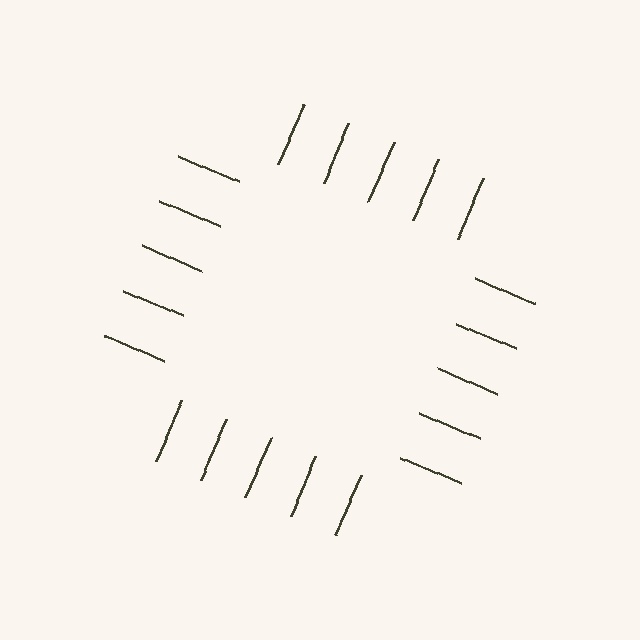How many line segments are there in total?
20 — 5 along each of the 4 edges.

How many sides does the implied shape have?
4 sides — the line-ends trace a square.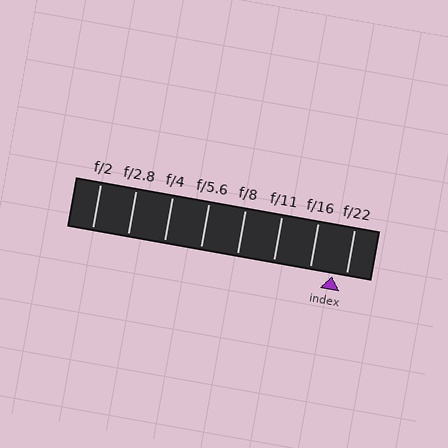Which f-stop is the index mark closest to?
The index mark is closest to f/22.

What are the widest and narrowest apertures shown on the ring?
The widest aperture shown is f/2 and the narrowest is f/22.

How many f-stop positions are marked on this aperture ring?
There are 8 f-stop positions marked.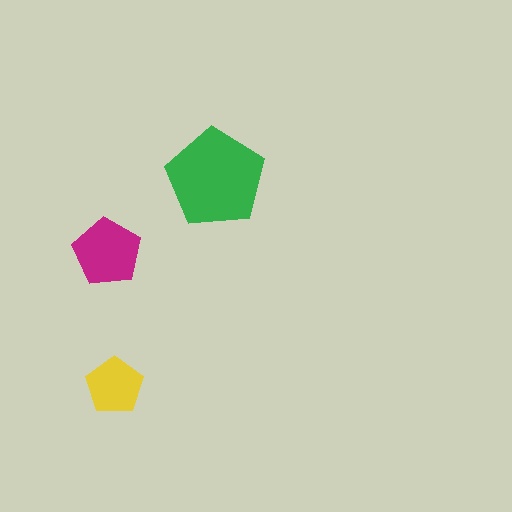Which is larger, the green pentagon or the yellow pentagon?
The green one.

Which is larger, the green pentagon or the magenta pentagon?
The green one.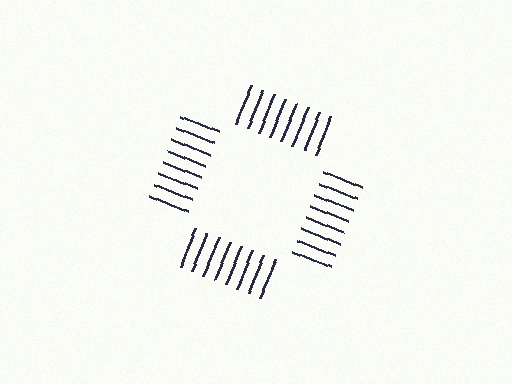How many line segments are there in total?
32 — 8 along each of the 4 edges.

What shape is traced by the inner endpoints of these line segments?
An illusory square — the line segments terminate on its edges but no continuous stroke is drawn.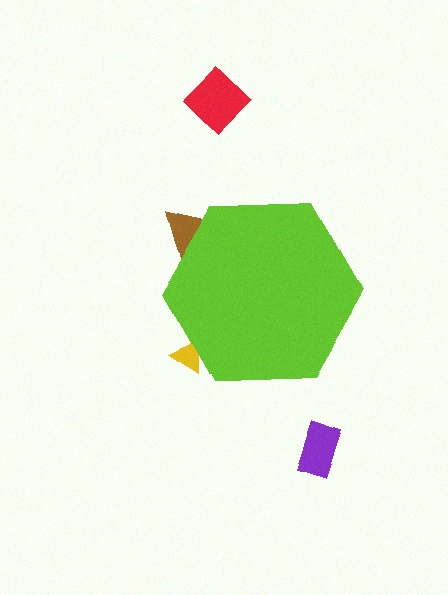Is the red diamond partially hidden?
No, the red diamond is fully visible.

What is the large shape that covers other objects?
A lime hexagon.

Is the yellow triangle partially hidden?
Yes, the yellow triangle is partially hidden behind the lime hexagon.